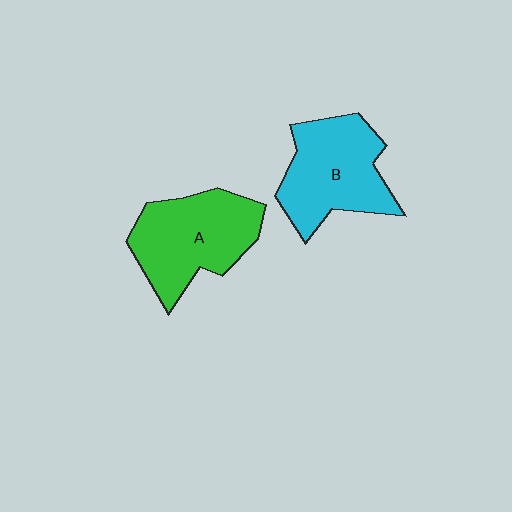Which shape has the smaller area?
Shape B (cyan).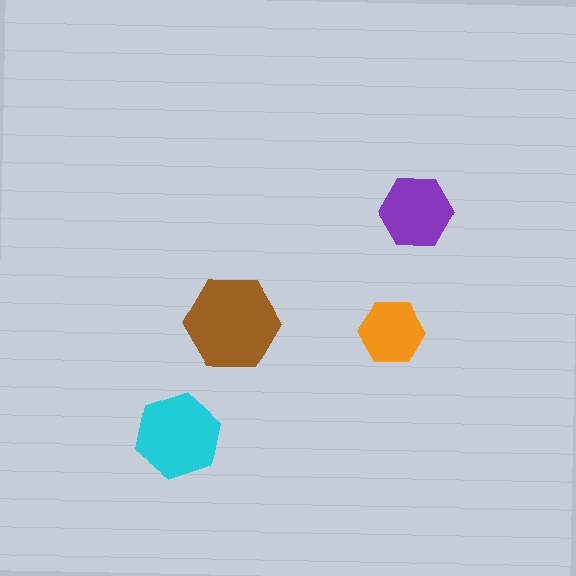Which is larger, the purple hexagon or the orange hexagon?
The purple one.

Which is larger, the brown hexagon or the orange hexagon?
The brown one.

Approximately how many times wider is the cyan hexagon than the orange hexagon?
About 1.5 times wider.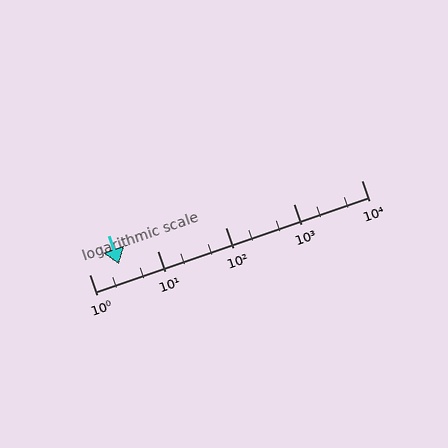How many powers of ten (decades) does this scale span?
The scale spans 4 decades, from 1 to 10000.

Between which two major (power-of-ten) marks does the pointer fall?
The pointer is between 1 and 10.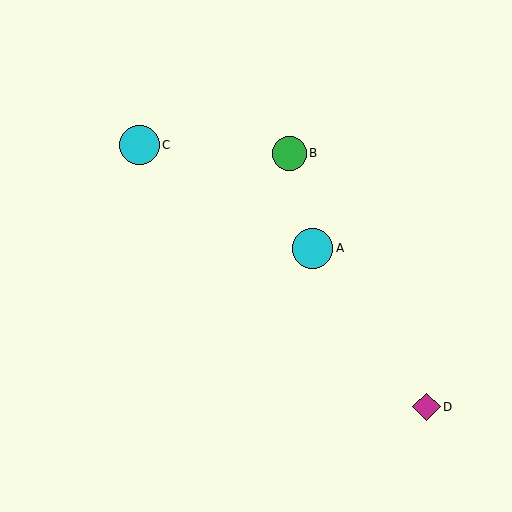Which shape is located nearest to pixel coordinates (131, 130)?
The cyan circle (labeled C) at (140, 145) is nearest to that location.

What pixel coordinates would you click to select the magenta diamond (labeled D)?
Click at (426, 407) to select the magenta diamond D.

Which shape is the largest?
The cyan circle (labeled A) is the largest.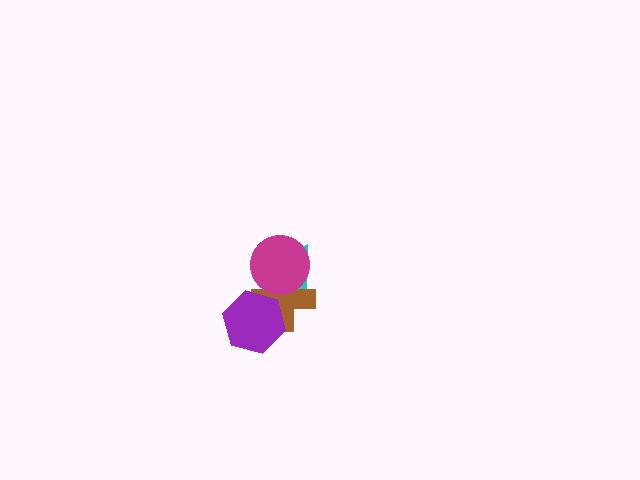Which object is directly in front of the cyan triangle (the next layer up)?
The brown cross is directly in front of the cyan triangle.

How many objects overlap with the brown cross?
3 objects overlap with the brown cross.